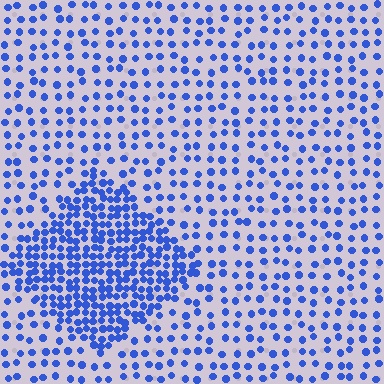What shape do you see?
I see a diamond.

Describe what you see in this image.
The image contains small blue elements arranged at two different densities. A diamond-shaped region is visible where the elements are more densely packed than the surrounding area.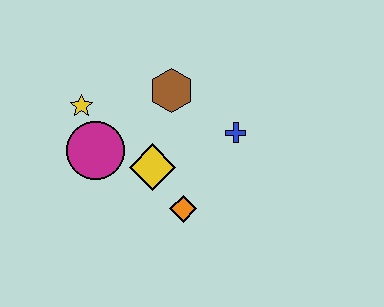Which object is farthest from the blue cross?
The yellow star is farthest from the blue cross.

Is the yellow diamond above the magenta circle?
No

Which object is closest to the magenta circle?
The yellow star is closest to the magenta circle.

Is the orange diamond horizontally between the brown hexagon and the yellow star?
No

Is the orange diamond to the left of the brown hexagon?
No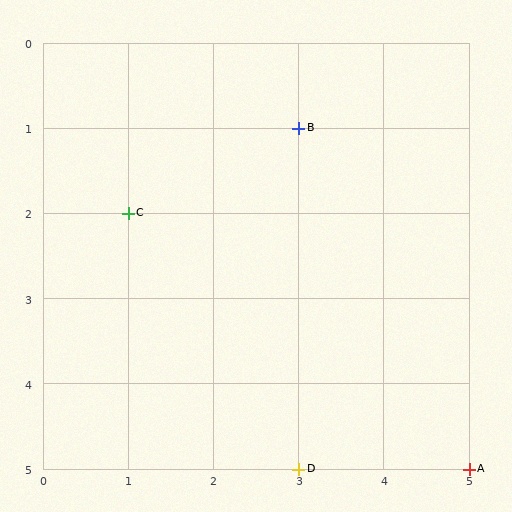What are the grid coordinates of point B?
Point B is at grid coordinates (3, 1).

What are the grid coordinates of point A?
Point A is at grid coordinates (5, 5).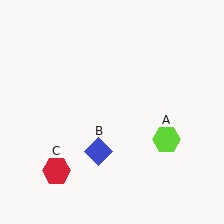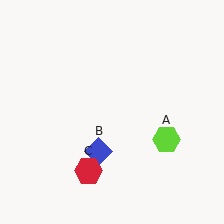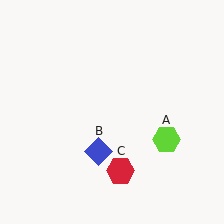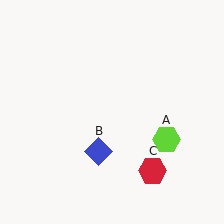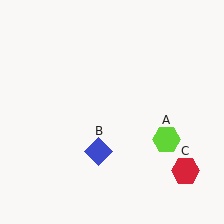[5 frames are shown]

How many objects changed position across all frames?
1 object changed position: red hexagon (object C).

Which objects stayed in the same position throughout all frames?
Lime hexagon (object A) and blue diamond (object B) remained stationary.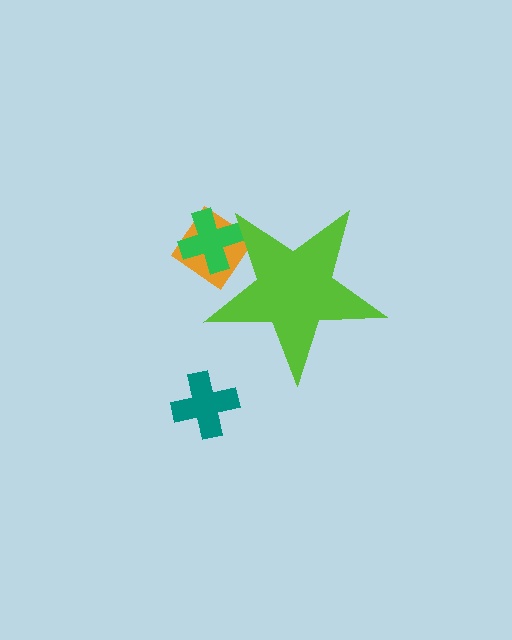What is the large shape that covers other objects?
A lime star.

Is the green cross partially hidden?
Yes, the green cross is partially hidden behind the lime star.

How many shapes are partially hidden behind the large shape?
3 shapes are partially hidden.